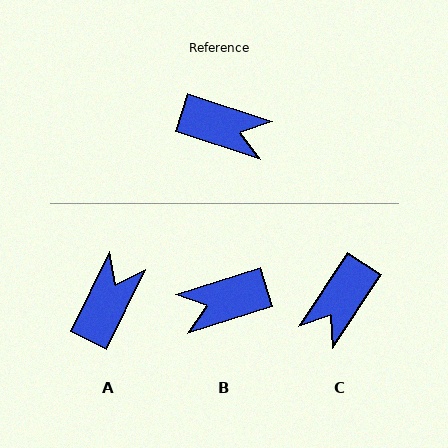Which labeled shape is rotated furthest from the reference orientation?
B, about 144 degrees away.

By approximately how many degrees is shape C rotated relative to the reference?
Approximately 105 degrees clockwise.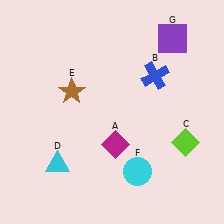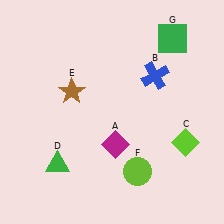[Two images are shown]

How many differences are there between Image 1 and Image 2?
There are 3 differences between the two images.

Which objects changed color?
D changed from cyan to green. F changed from cyan to lime. G changed from purple to green.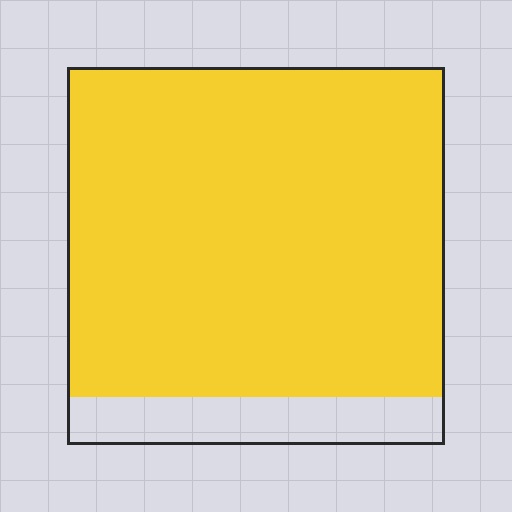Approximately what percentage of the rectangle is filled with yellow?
Approximately 85%.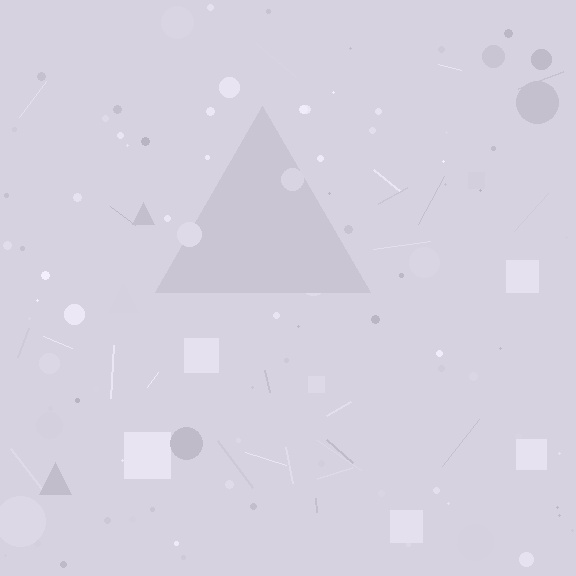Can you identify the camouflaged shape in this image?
The camouflaged shape is a triangle.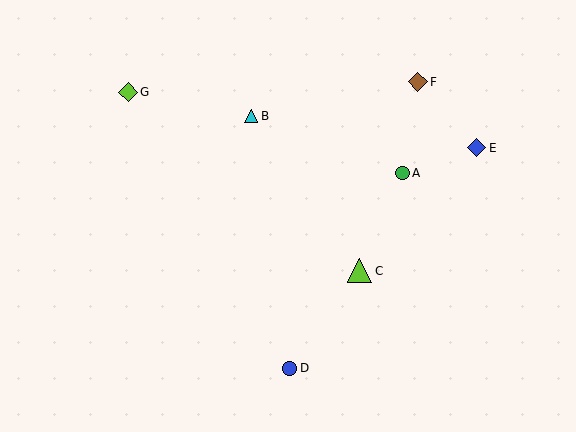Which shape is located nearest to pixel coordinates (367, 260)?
The lime triangle (labeled C) at (360, 271) is nearest to that location.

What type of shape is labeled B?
Shape B is a cyan triangle.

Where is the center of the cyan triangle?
The center of the cyan triangle is at (251, 116).